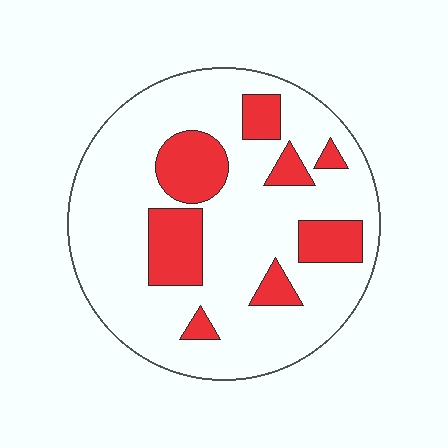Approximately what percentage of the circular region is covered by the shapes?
Approximately 20%.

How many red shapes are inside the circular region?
8.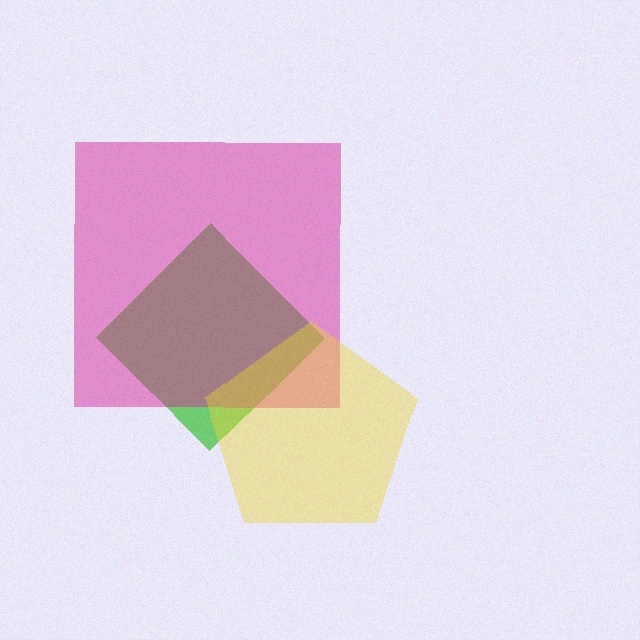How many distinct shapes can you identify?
There are 3 distinct shapes: a green diamond, a magenta square, a yellow pentagon.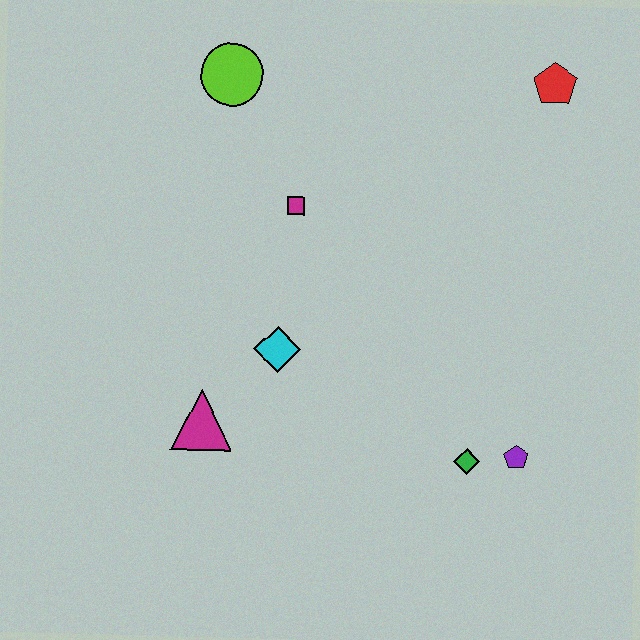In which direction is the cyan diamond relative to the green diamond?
The cyan diamond is to the left of the green diamond.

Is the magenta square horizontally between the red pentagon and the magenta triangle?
Yes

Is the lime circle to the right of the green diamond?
No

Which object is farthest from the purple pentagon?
The lime circle is farthest from the purple pentagon.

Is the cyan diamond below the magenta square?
Yes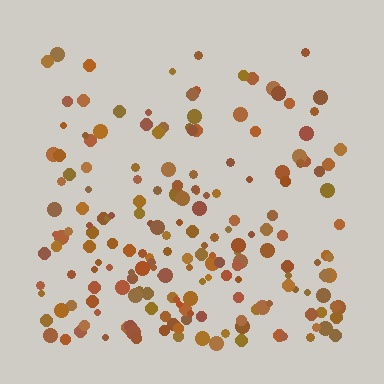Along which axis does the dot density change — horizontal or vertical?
Vertical.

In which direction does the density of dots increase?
From top to bottom, with the bottom side densest.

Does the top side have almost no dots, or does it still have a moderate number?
Still a moderate number, just noticeably fewer than the bottom.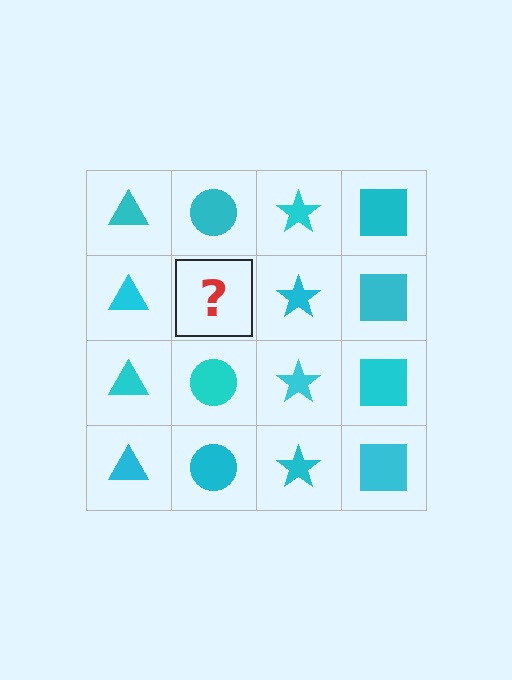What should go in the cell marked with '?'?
The missing cell should contain a cyan circle.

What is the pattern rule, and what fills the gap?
The rule is that each column has a consistent shape. The gap should be filled with a cyan circle.